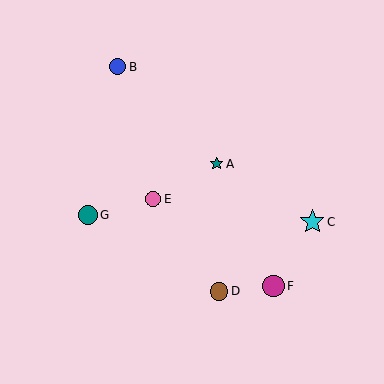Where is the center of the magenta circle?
The center of the magenta circle is at (274, 286).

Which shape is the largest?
The cyan star (labeled C) is the largest.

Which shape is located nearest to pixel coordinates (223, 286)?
The brown circle (labeled D) at (219, 291) is nearest to that location.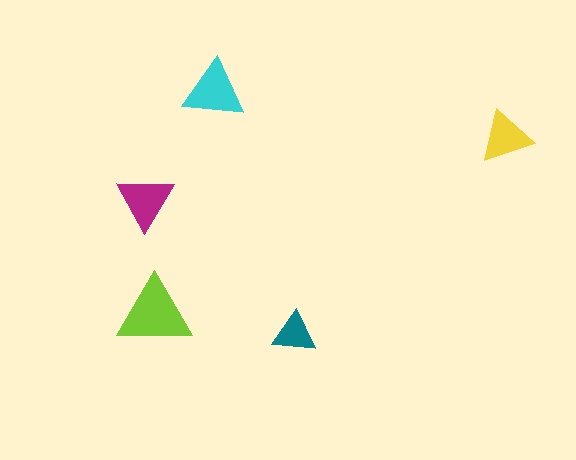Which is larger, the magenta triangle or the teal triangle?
The magenta one.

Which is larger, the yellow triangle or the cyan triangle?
The cyan one.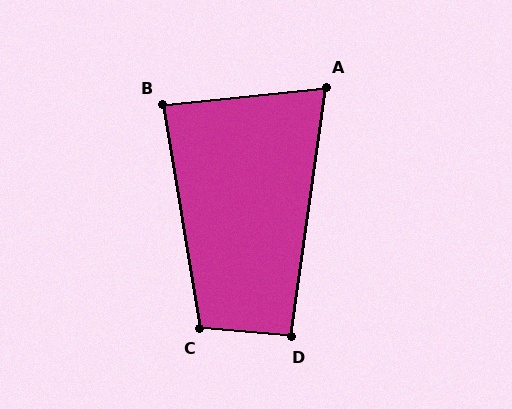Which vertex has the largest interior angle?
C, at approximately 104 degrees.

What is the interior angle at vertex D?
Approximately 93 degrees (approximately right).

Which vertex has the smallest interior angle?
A, at approximately 76 degrees.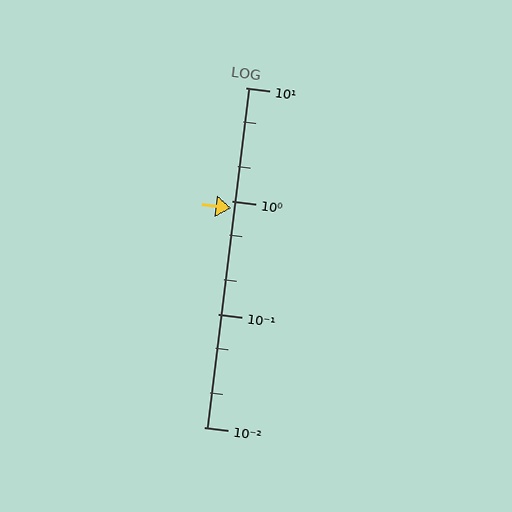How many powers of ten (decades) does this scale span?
The scale spans 3 decades, from 0.01 to 10.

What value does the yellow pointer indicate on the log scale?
The pointer indicates approximately 0.86.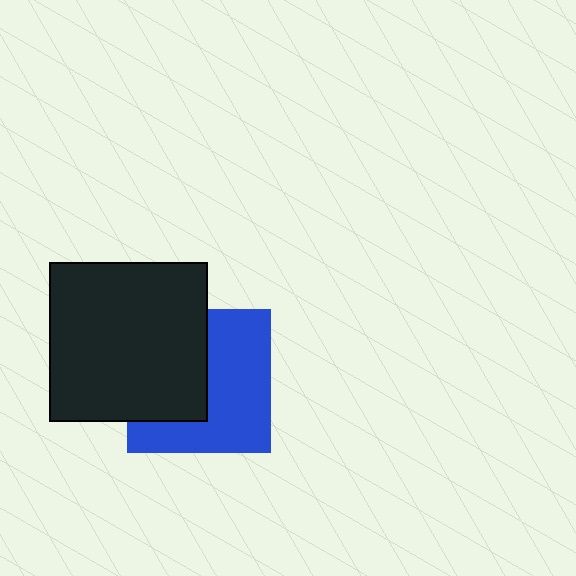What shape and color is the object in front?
The object in front is a black square.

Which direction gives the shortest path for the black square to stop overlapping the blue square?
Moving left gives the shortest separation.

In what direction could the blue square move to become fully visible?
The blue square could move right. That would shift it out from behind the black square entirely.